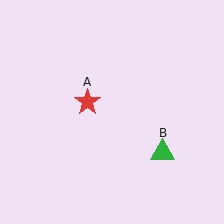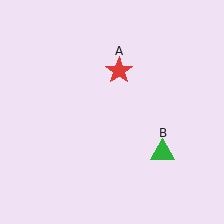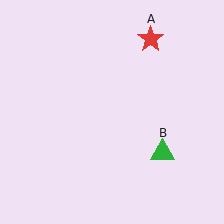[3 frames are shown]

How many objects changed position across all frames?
1 object changed position: red star (object A).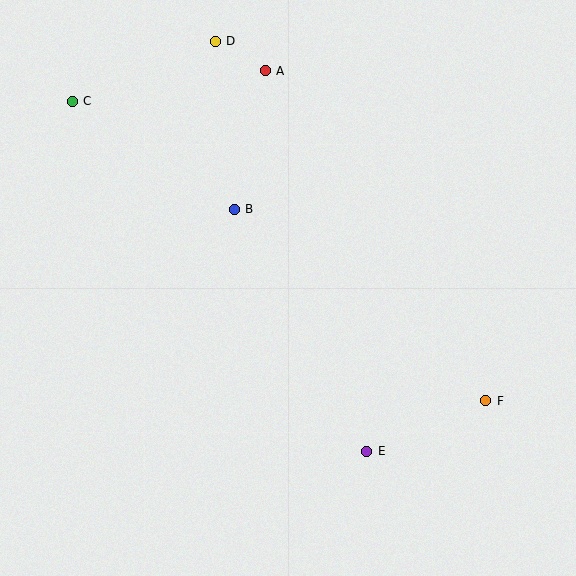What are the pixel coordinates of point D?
Point D is at (215, 41).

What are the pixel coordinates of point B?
Point B is at (234, 209).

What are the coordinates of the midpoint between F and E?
The midpoint between F and E is at (426, 426).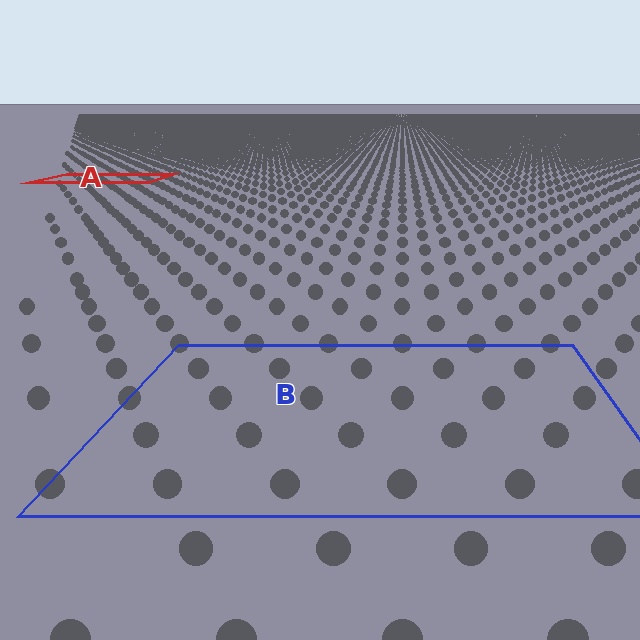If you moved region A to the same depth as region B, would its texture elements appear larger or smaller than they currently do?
They would appear larger. At a closer depth, the same texture elements are projected at a bigger on-screen size.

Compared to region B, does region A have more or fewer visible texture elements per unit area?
Region A has more texture elements per unit area — they are packed more densely because it is farther away.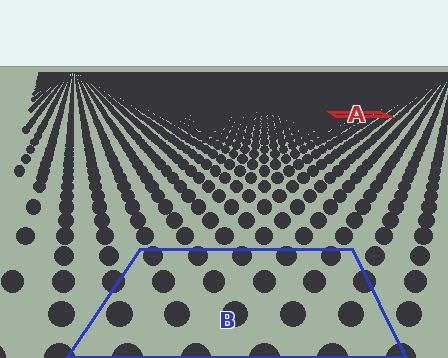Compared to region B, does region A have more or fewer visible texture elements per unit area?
Region A has more texture elements per unit area — they are packed more densely because it is farther away.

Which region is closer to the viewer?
Region B is closer. The texture elements there are larger and more spread out.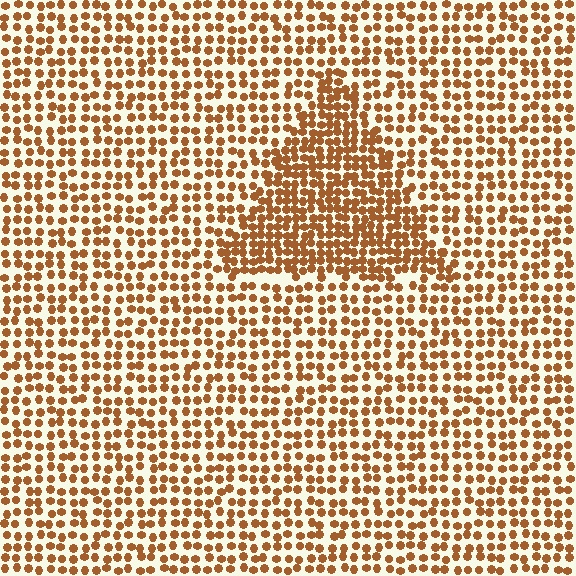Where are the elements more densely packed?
The elements are more densely packed inside the triangle boundary.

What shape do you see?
I see a triangle.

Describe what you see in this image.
The image contains small brown elements arranged at two different densities. A triangle-shaped region is visible where the elements are more densely packed than the surrounding area.